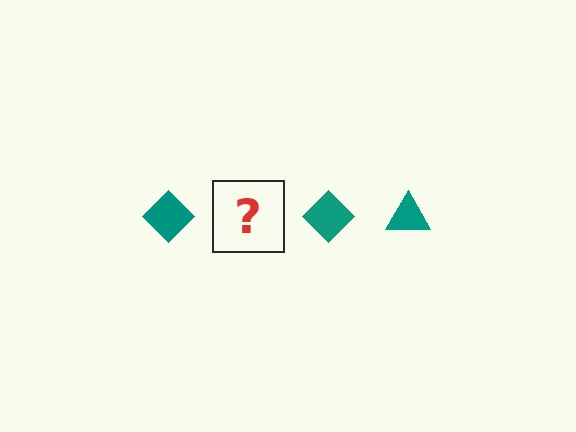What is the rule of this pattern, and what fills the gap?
The rule is that the pattern cycles through diamond, triangle shapes in teal. The gap should be filled with a teal triangle.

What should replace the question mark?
The question mark should be replaced with a teal triangle.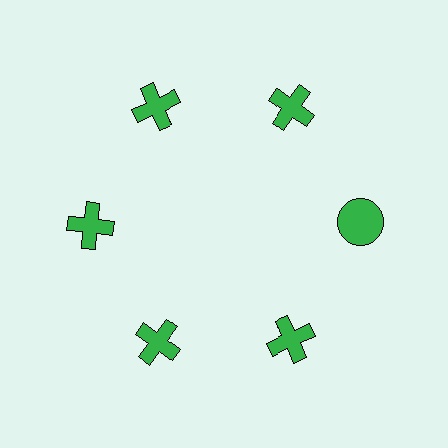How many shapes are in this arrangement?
There are 6 shapes arranged in a ring pattern.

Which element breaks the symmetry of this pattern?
The green circle at roughly the 3 o'clock position breaks the symmetry. All other shapes are green crosses.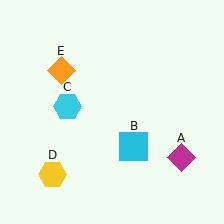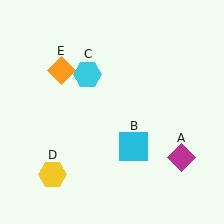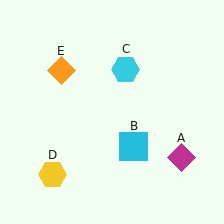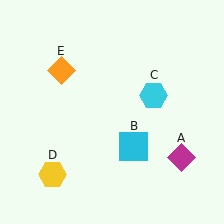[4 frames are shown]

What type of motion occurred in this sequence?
The cyan hexagon (object C) rotated clockwise around the center of the scene.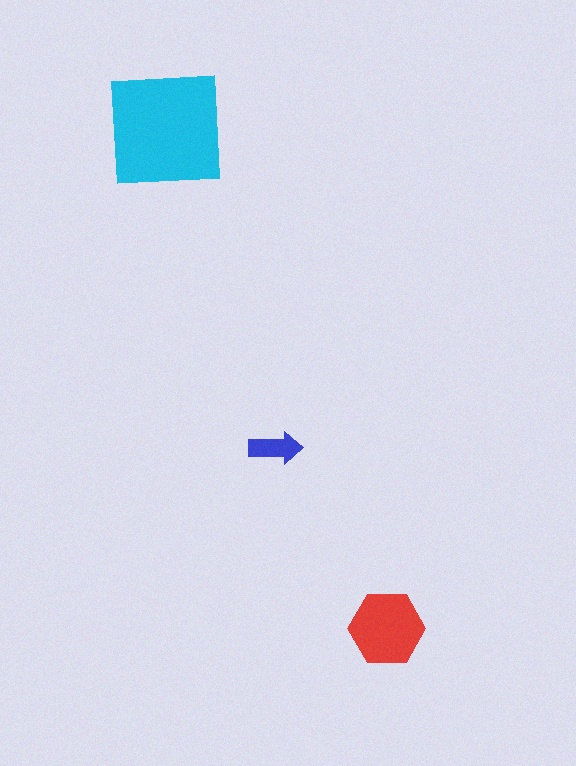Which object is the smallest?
The blue arrow.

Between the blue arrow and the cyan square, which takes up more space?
The cyan square.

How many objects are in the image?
There are 3 objects in the image.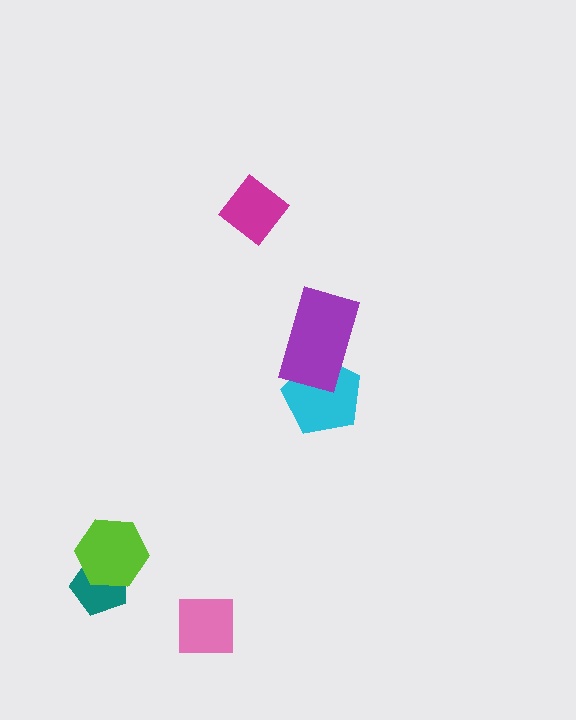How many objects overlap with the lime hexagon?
1 object overlaps with the lime hexagon.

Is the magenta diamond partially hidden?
No, no other shape covers it.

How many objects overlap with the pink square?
0 objects overlap with the pink square.